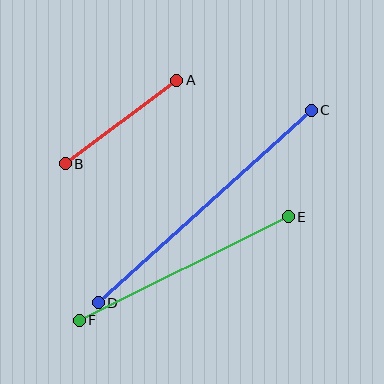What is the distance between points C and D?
The distance is approximately 287 pixels.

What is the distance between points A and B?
The distance is approximately 140 pixels.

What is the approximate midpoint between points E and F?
The midpoint is at approximately (184, 269) pixels.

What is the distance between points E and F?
The distance is approximately 233 pixels.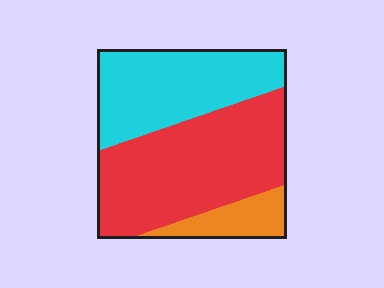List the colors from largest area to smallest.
From largest to smallest: red, cyan, orange.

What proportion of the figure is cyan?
Cyan covers about 35% of the figure.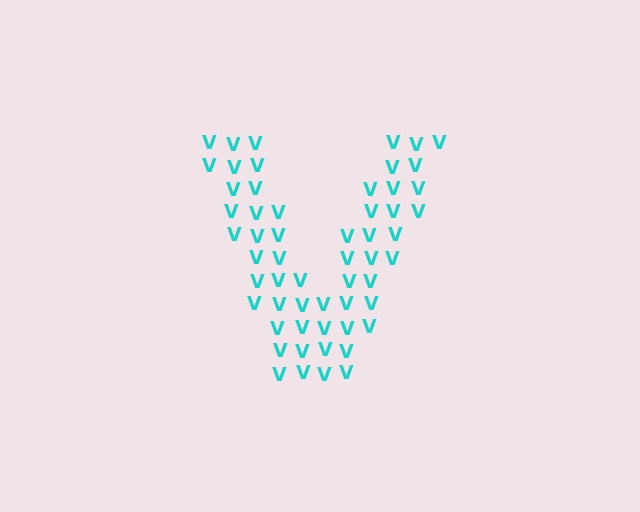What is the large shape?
The large shape is the letter V.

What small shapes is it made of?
It is made of small letter V's.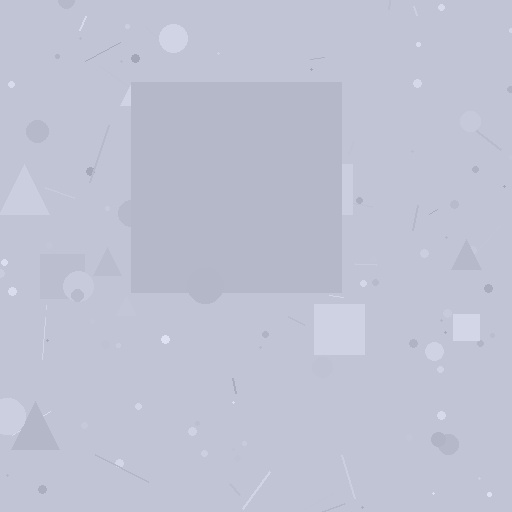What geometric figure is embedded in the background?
A square is embedded in the background.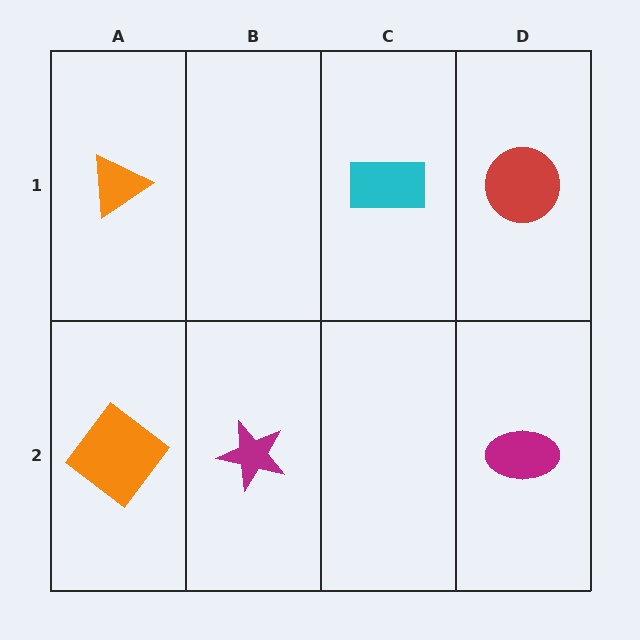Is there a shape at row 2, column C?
No, that cell is empty.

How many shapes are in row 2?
3 shapes.